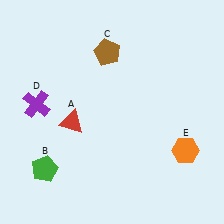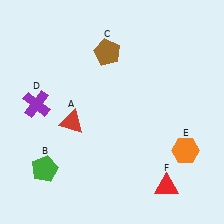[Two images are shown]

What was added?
A red triangle (F) was added in Image 2.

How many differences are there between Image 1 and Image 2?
There is 1 difference between the two images.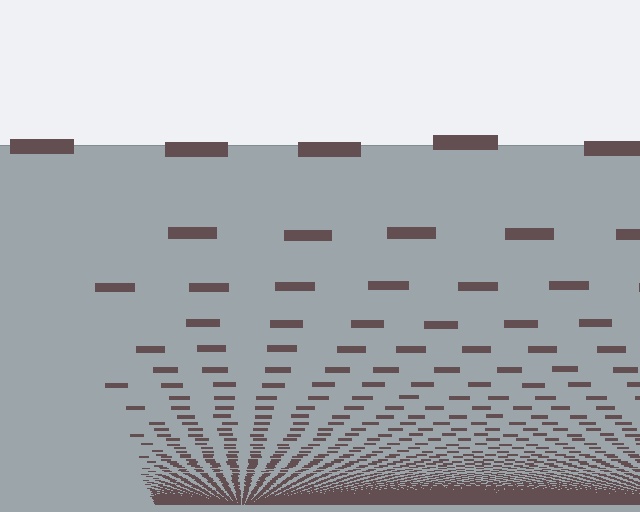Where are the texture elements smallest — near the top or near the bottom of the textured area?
Near the bottom.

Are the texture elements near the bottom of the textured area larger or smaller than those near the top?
Smaller. The gradient is inverted — elements near the bottom are smaller and denser.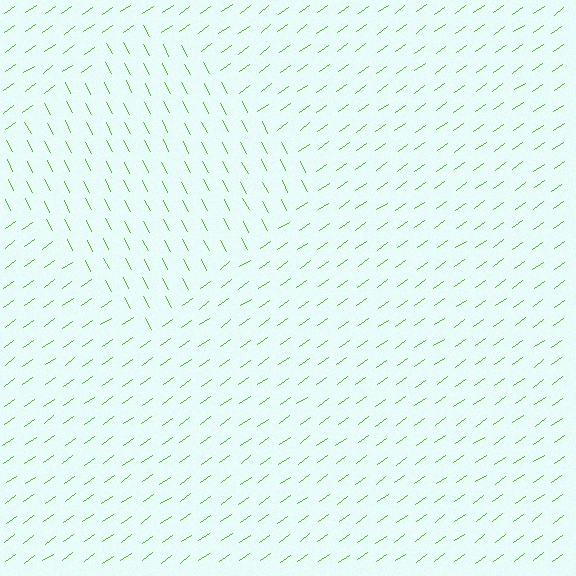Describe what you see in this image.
The image is filled with small lime line segments. A diamond region in the image has lines oriented differently from the surrounding lines, creating a visible texture boundary.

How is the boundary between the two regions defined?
The boundary is defined purely by a change in line orientation (approximately 82 degrees difference). All lines are the same color and thickness.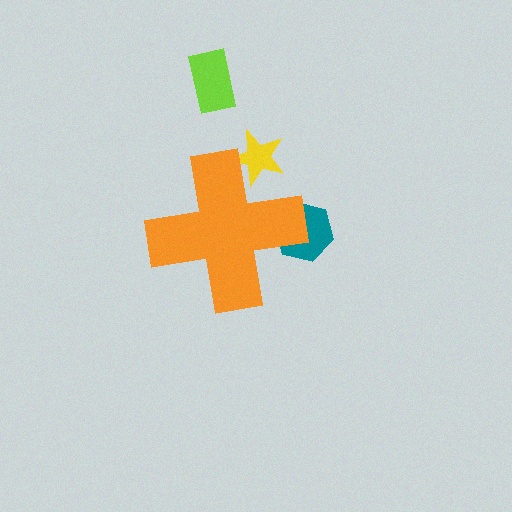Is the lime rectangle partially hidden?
No, the lime rectangle is fully visible.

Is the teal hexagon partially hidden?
Yes, the teal hexagon is partially hidden behind the orange cross.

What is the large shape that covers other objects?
An orange cross.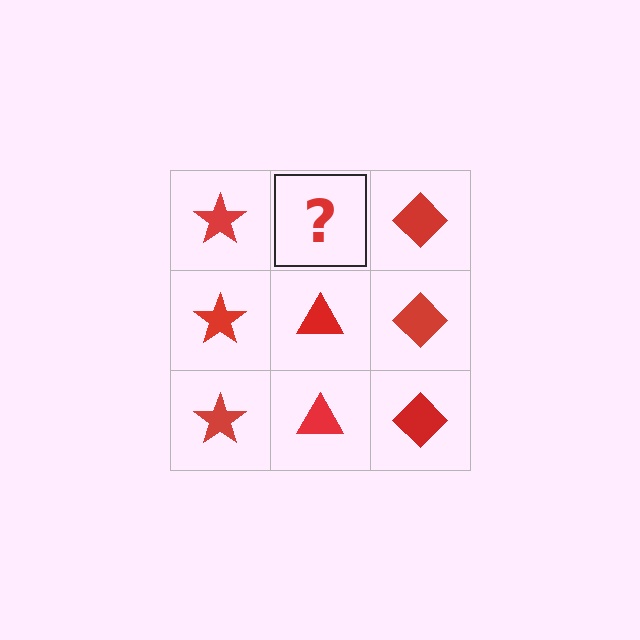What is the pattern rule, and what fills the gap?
The rule is that each column has a consistent shape. The gap should be filled with a red triangle.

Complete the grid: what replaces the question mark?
The question mark should be replaced with a red triangle.